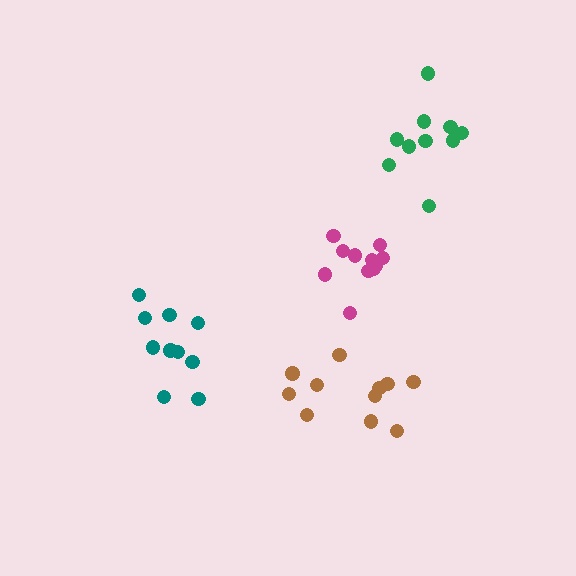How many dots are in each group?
Group 1: 10 dots, Group 2: 11 dots, Group 3: 10 dots, Group 4: 11 dots (42 total).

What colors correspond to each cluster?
The clusters are colored: teal, magenta, green, brown.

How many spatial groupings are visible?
There are 4 spatial groupings.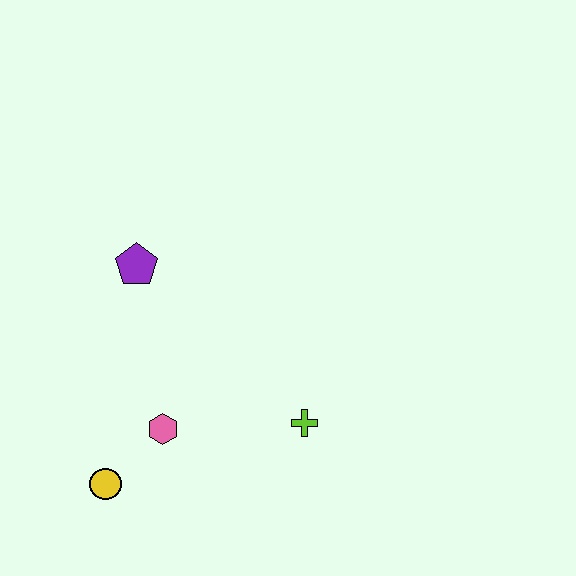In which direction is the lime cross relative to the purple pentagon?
The lime cross is to the right of the purple pentagon.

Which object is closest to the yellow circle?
The pink hexagon is closest to the yellow circle.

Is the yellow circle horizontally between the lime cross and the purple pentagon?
No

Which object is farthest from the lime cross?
The purple pentagon is farthest from the lime cross.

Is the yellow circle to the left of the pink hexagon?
Yes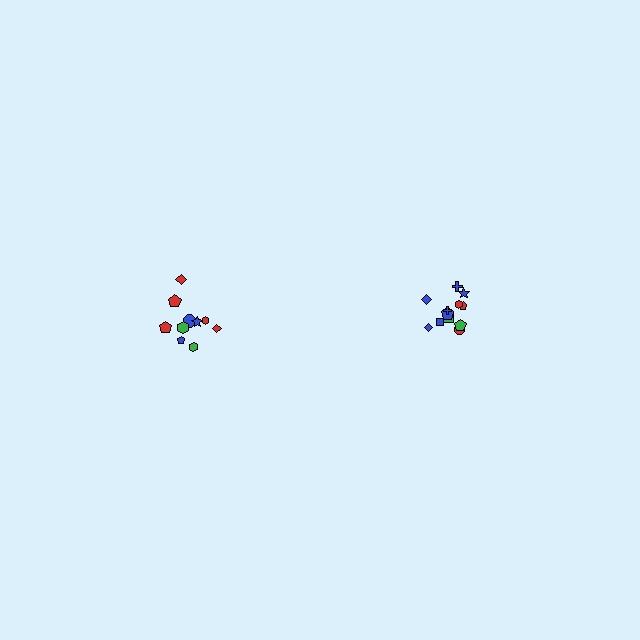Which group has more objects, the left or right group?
The right group.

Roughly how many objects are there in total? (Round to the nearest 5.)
Roughly 20 objects in total.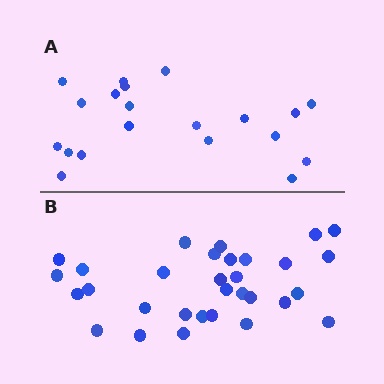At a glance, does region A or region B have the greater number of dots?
Region B (the bottom region) has more dots.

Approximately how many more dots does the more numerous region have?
Region B has roughly 12 or so more dots than region A.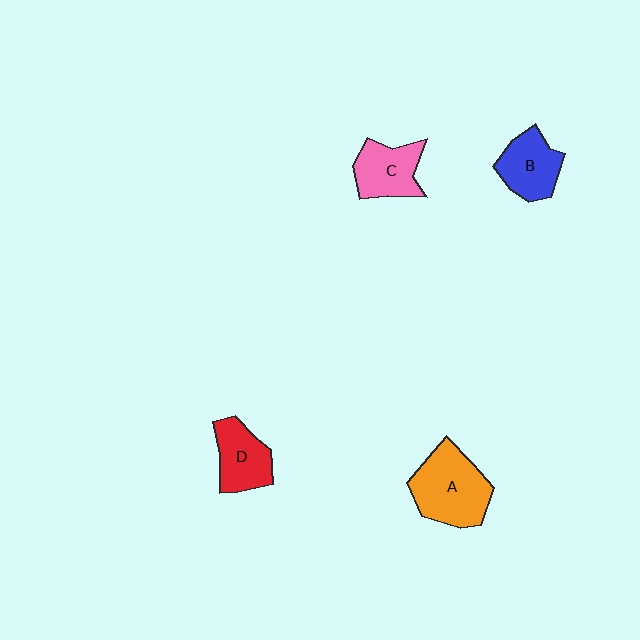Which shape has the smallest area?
Shape D (red).